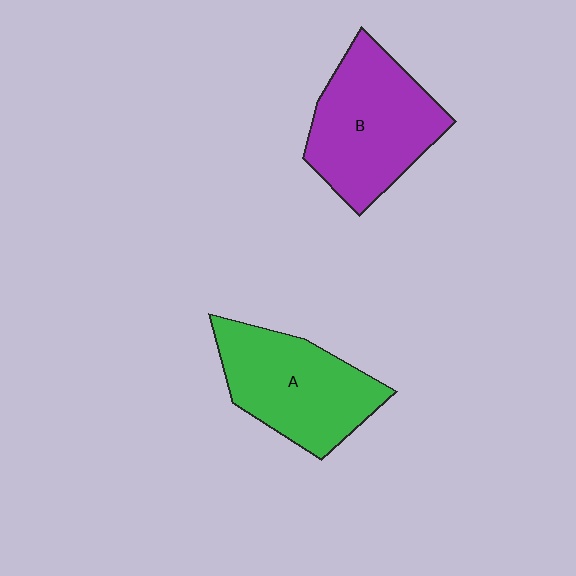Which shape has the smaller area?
Shape A (green).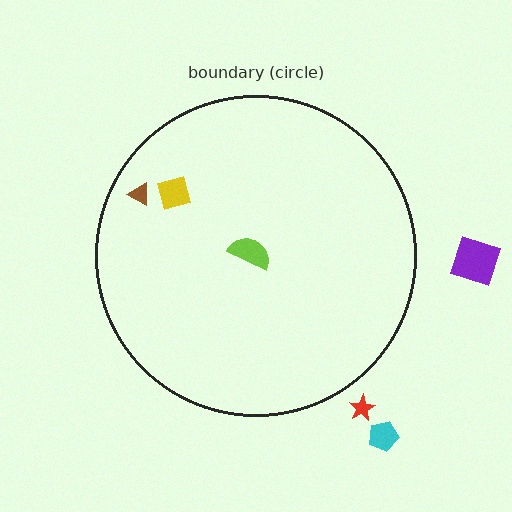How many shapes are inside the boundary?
3 inside, 3 outside.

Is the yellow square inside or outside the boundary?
Inside.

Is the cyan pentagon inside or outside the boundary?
Outside.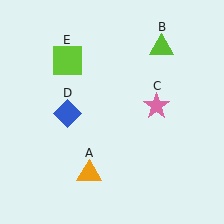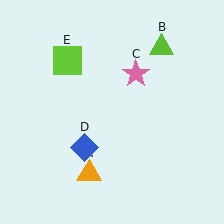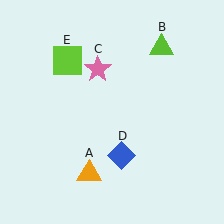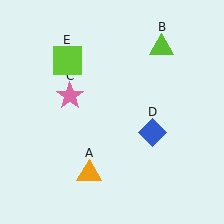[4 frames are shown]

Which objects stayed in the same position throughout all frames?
Orange triangle (object A) and lime triangle (object B) and lime square (object E) remained stationary.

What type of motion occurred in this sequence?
The pink star (object C), blue diamond (object D) rotated counterclockwise around the center of the scene.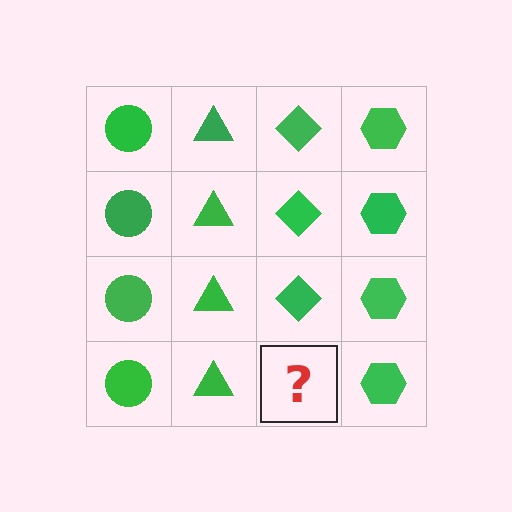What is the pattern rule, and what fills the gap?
The rule is that each column has a consistent shape. The gap should be filled with a green diamond.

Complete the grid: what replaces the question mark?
The question mark should be replaced with a green diamond.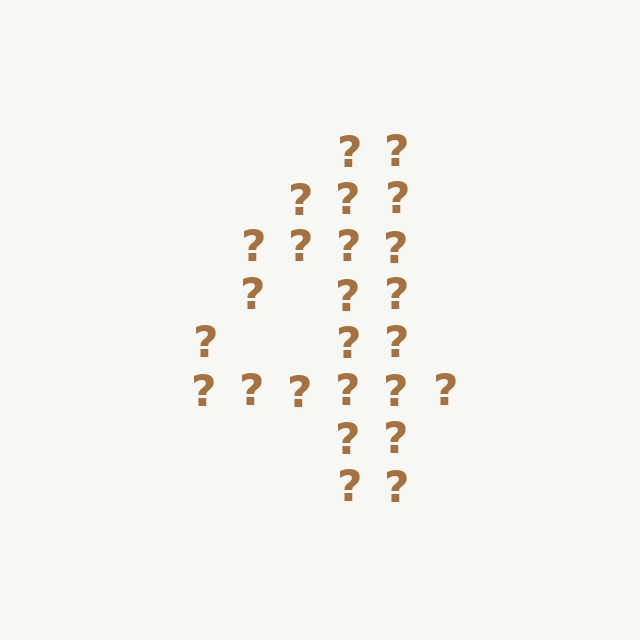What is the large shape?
The large shape is the digit 4.